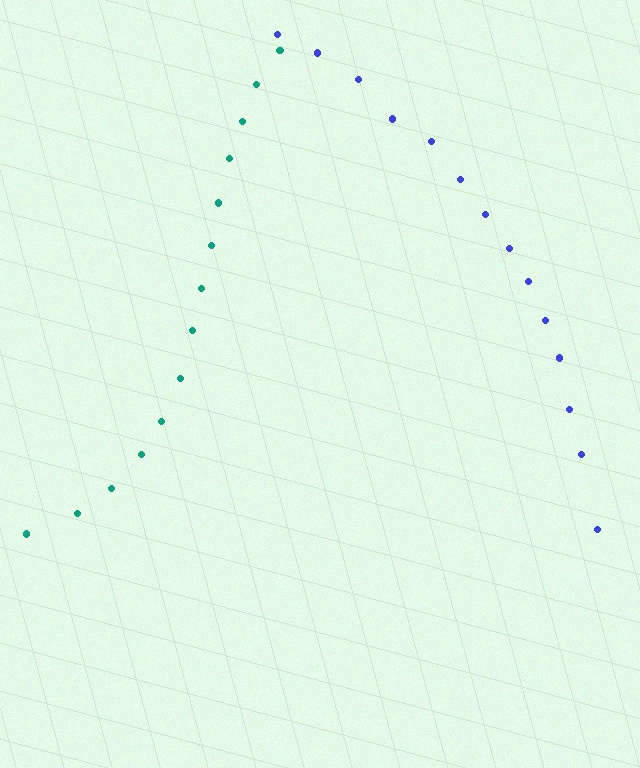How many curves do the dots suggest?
There are 2 distinct paths.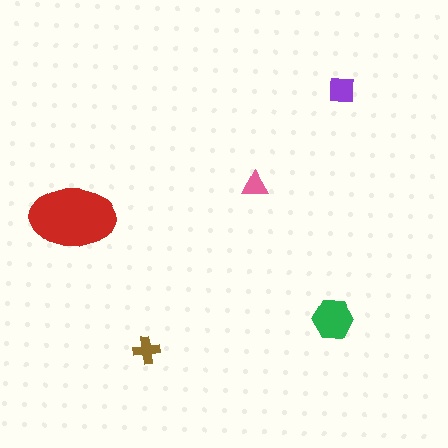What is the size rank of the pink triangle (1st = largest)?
5th.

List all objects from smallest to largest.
The pink triangle, the brown cross, the purple square, the green hexagon, the red ellipse.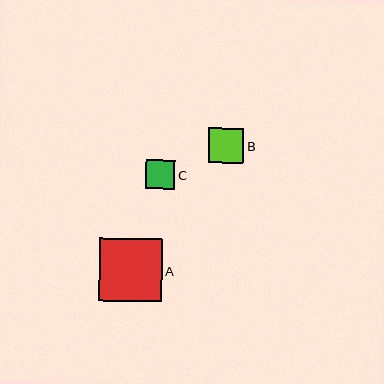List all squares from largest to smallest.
From largest to smallest: A, B, C.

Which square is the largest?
Square A is the largest with a size of approximately 63 pixels.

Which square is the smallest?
Square C is the smallest with a size of approximately 29 pixels.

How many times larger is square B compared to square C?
Square B is approximately 1.2 times the size of square C.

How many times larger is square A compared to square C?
Square A is approximately 2.1 times the size of square C.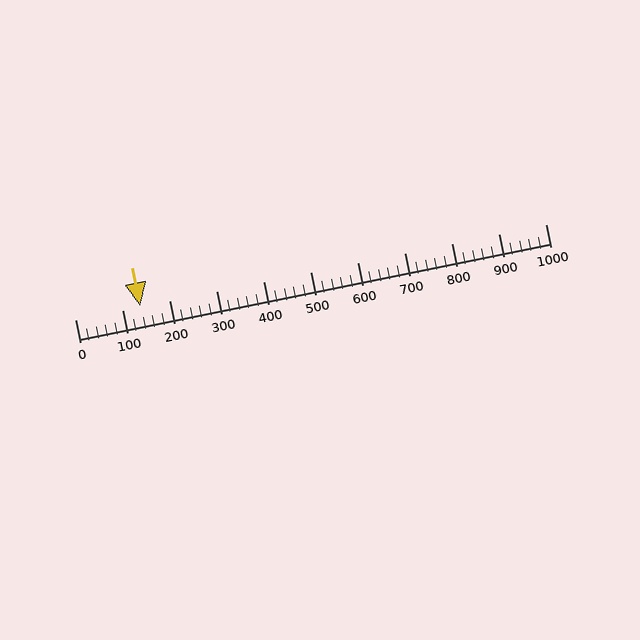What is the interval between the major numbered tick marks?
The major tick marks are spaced 100 units apart.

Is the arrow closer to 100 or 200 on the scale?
The arrow is closer to 100.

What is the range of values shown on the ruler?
The ruler shows values from 0 to 1000.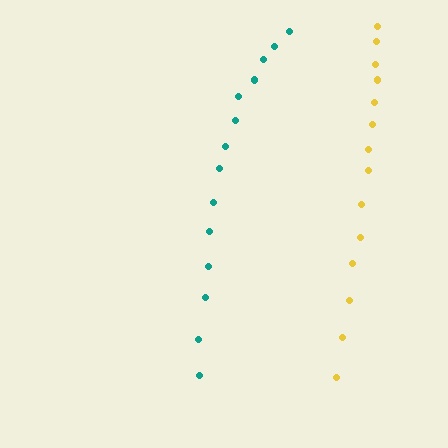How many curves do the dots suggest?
There are 2 distinct paths.